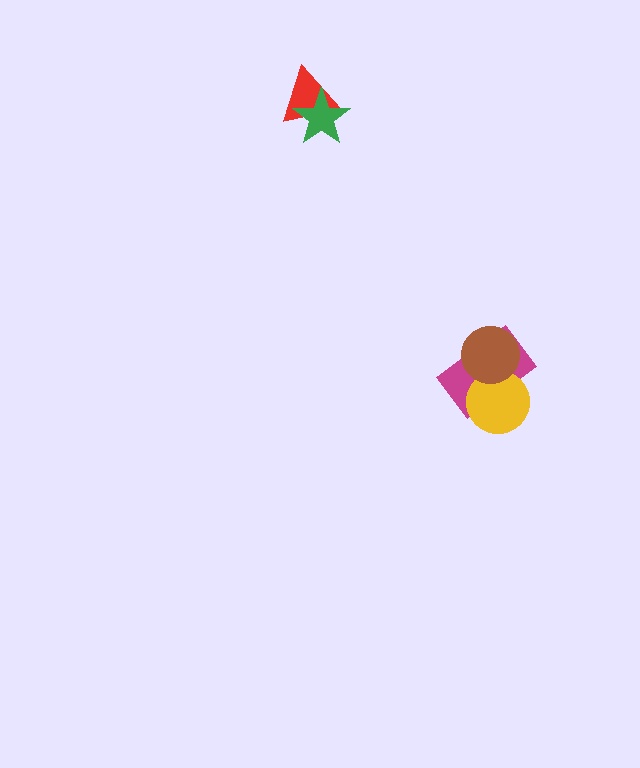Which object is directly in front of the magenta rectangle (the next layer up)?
The yellow circle is directly in front of the magenta rectangle.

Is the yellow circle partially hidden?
Yes, it is partially covered by another shape.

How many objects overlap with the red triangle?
1 object overlaps with the red triangle.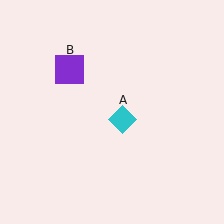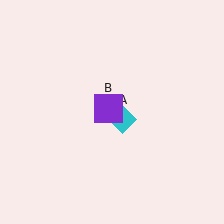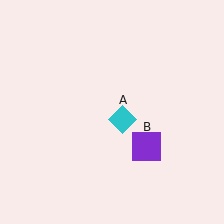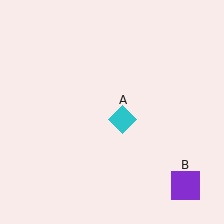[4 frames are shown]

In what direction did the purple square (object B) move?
The purple square (object B) moved down and to the right.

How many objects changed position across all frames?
1 object changed position: purple square (object B).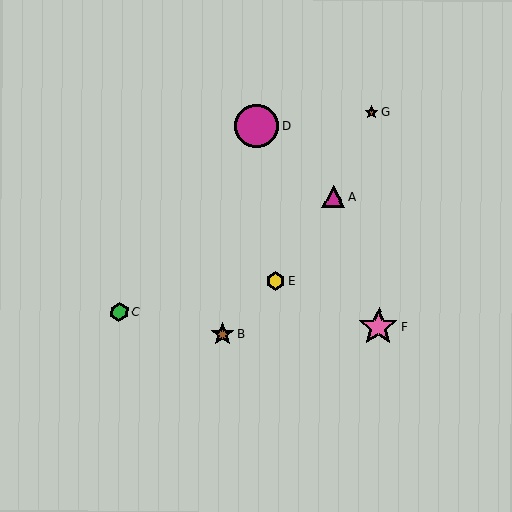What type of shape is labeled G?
Shape G is a brown star.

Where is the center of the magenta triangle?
The center of the magenta triangle is at (333, 196).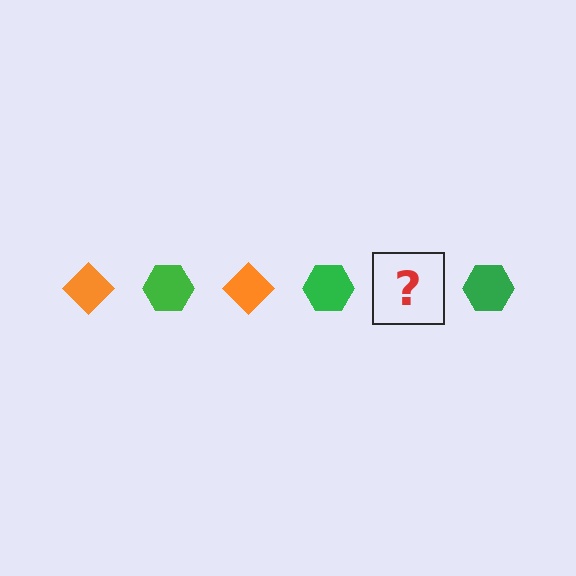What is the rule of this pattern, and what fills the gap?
The rule is that the pattern alternates between orange diamond and green hexagon. The gap should be filled with an orange diamond.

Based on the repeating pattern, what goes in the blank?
The blank should be an orange diamond.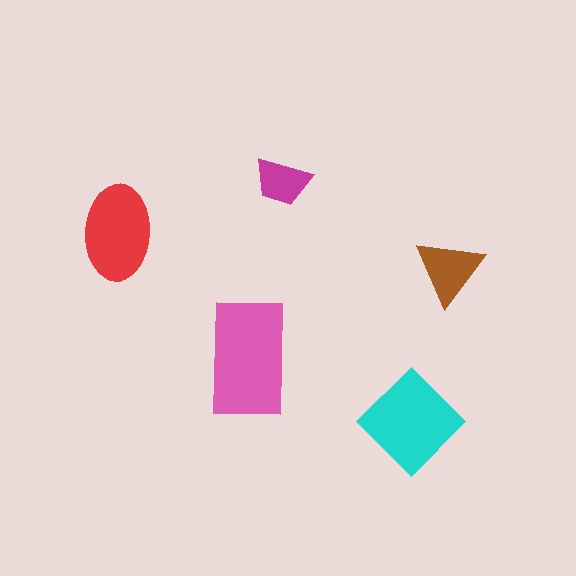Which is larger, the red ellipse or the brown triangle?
The red ellipse.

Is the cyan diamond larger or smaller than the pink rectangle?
Smaller.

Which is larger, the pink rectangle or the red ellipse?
The pink rectangle.